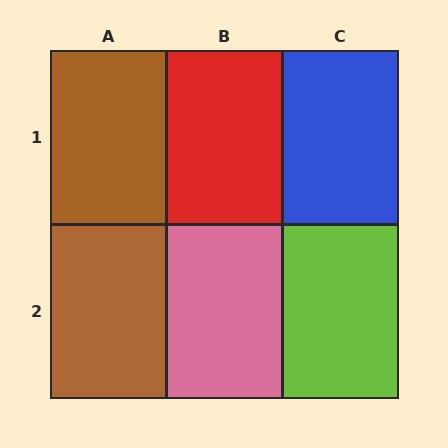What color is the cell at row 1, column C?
Blue.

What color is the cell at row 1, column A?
Brown.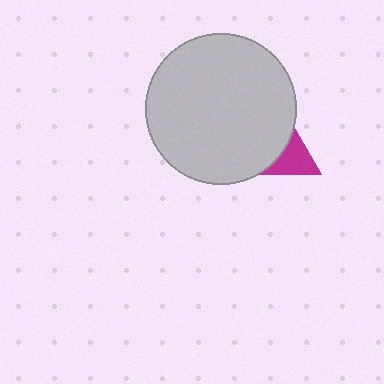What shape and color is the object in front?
The object in front is a light gray circle.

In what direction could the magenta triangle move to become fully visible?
The magenta triangle could move right. That would shift it out from behind the light gray circle entirely.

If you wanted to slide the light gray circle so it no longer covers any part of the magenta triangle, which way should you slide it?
Slide it left — that is the most direct way to separate the two shapes.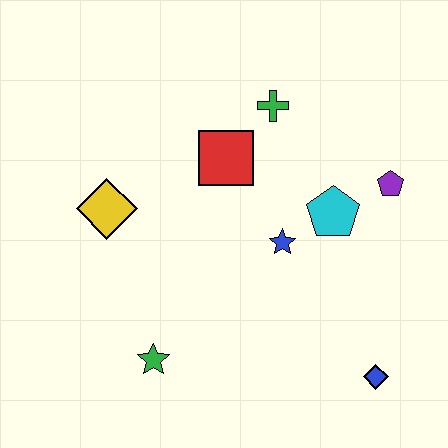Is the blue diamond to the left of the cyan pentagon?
No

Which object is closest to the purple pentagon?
The cyan pentagon is closest to the purple pentagon.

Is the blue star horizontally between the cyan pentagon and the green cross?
Yes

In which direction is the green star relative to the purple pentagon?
The green star is to the left of the purple pentagon.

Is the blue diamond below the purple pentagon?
Yes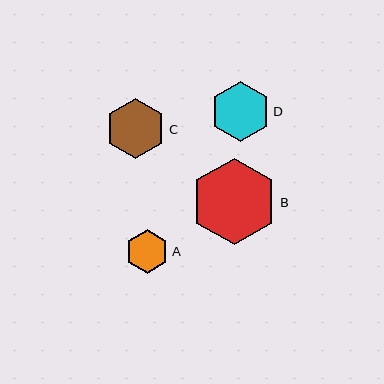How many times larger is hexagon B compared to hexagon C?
Hexagon B is approximately 1.4 times the size of hexagon C.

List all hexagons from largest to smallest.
From largest to smallest: B, D, C, A.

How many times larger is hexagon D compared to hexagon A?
Hexagon D is approximately 1.4 times the size of hexagon A.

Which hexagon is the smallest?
Hexagon A is the smallest with a size of approximately 43 pixels.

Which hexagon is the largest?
Hexagon B is the largest with a size of approximately 87 pixels.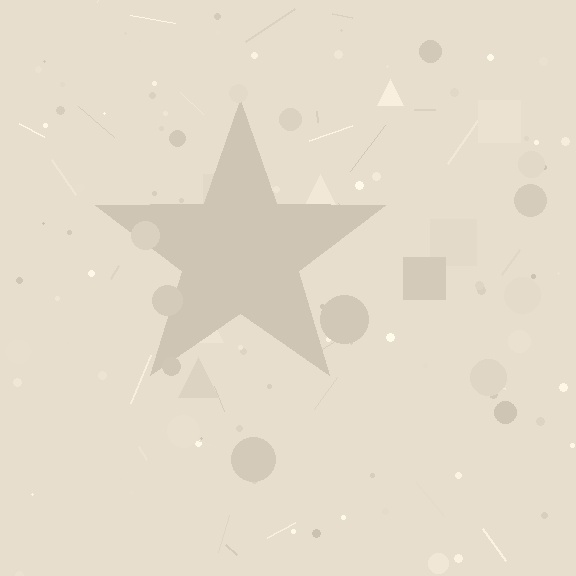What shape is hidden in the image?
A star is hidden in the image.